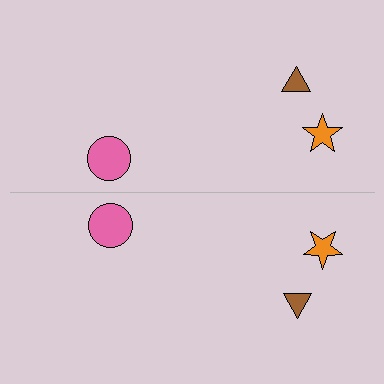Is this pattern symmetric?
Yes, this pattern has bilateral (reflection) symmetry.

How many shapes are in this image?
There are 6 shapes in this image.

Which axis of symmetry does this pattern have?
The pattern has a horizontal axis of symmetry running through the center of the image.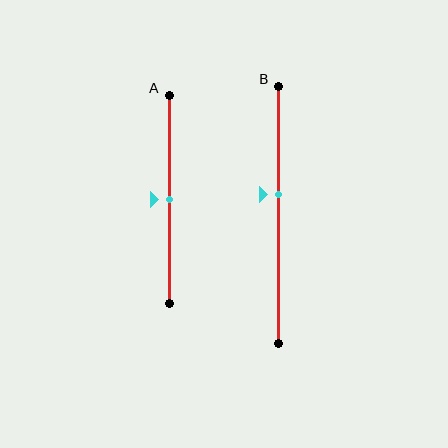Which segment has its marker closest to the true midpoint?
Segment A has its marker closest to the true midpoint.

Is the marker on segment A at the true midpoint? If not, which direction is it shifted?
Yes, the marker on segment A is at the true midpoint.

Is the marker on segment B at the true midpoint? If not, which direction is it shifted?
No, the marker on segment B is shifted upward by about 8% of the segment length.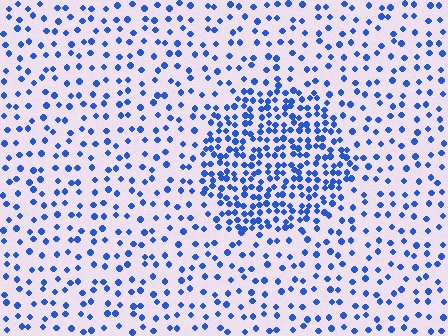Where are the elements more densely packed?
The elements are more densely packed inside the circle boundary.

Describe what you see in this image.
The image contains small blue elements arranged at two different densities. A circle-shaped region is visible where the elements are more densely packed than the surrounding area.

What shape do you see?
I see a circle.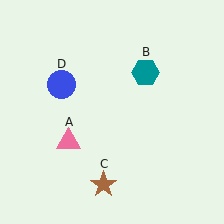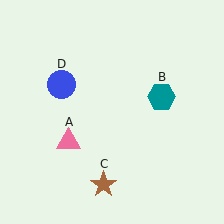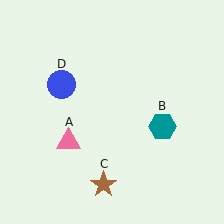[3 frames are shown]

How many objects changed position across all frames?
1 object changed position: teal hexagon (object B).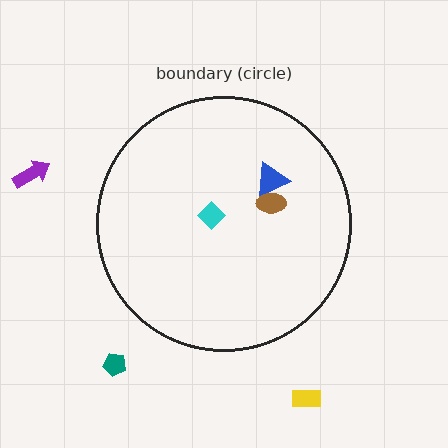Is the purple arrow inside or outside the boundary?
Outside.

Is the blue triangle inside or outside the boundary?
Inside.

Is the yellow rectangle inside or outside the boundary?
Outside.